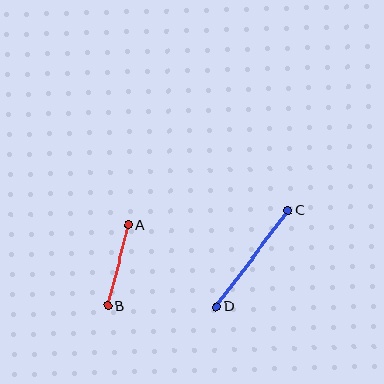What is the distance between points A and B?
The distance is approximately 83 pixels.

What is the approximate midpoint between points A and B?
The midpoint is at approximately (118, 265) pixels.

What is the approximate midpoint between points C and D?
The midpoint is at approximately (252, 258) pixels.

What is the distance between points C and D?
The distance is approximately 120 pixels.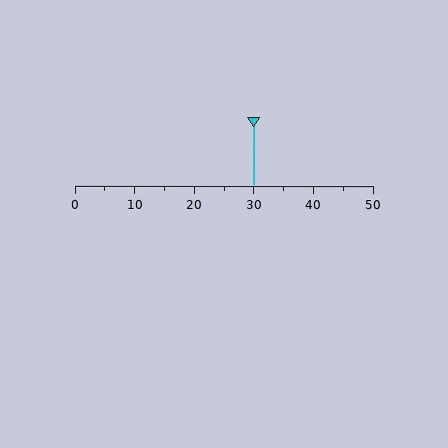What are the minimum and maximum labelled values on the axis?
The axis runs from 0 to 50.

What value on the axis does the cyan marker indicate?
The marker indicates approximately 30.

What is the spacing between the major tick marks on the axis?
The major ticks are spaced 10 apart.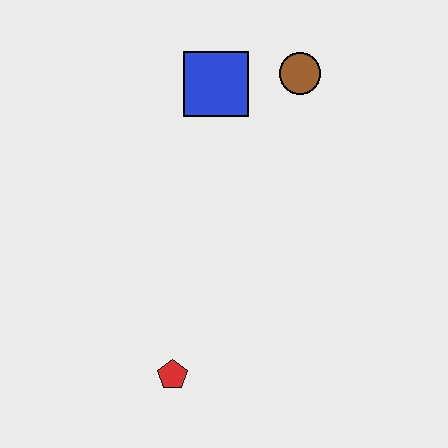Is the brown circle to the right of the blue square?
Yes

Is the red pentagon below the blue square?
Yes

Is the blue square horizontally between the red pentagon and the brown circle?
Yes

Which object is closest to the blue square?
The brown circle is closest to the blue square.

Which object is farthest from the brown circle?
The red pentagon is farthest from the brown circle.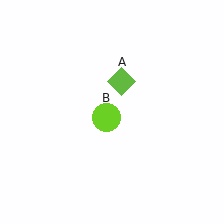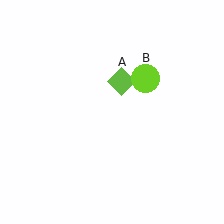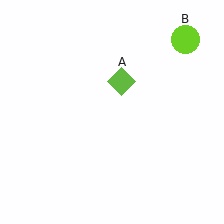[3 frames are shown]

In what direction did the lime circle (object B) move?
The lime circle (object B) moved up and to the right.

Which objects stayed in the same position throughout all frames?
Lime diamond (object A) remained stationary.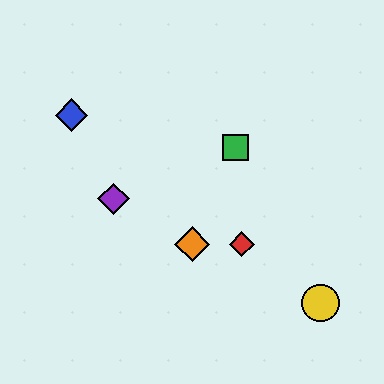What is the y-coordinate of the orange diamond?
The orange diamond is at y≈244.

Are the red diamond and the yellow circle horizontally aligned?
No, the red diamond is at y≈244 and the yellow circle is at y≈303.